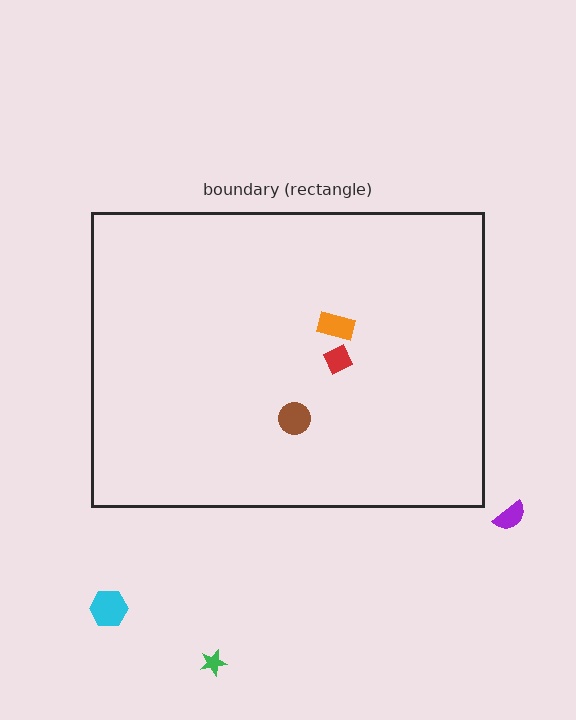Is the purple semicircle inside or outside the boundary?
Outside.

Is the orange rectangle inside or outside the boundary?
Inside.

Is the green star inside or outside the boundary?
Outside.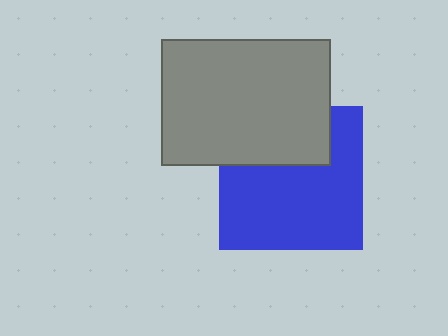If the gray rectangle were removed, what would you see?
You would see the complete blue square.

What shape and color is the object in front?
The object in front is a gray rectangle.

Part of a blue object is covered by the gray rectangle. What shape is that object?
It is a square.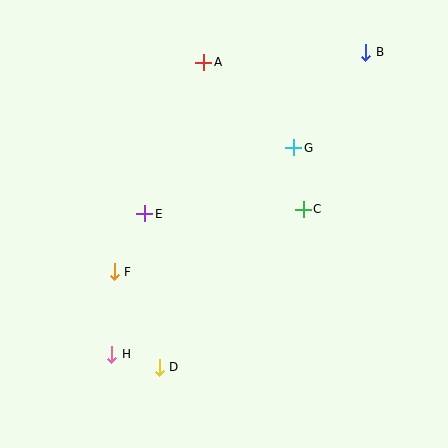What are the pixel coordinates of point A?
Point A is at (204, 62).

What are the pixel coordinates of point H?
Point H is at (112, 354).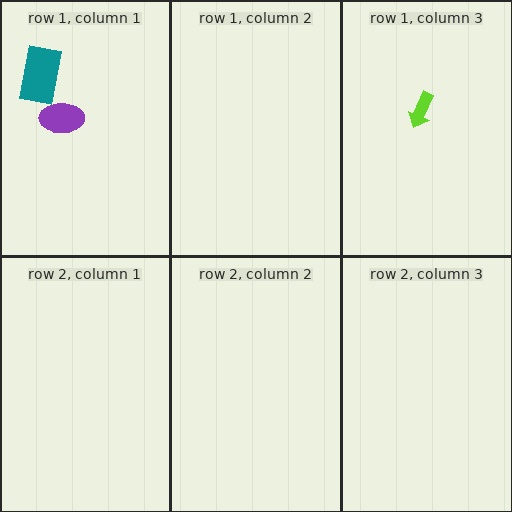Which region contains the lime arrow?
The row 1, column 3 region.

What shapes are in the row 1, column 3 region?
The lime arrow.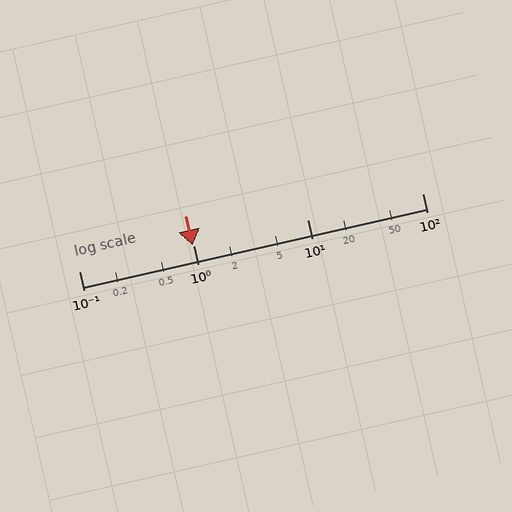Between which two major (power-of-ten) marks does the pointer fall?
The pointer is between 0.1 and 1.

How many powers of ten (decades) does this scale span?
The scale spans 3 decades, from 0.1 to 100.